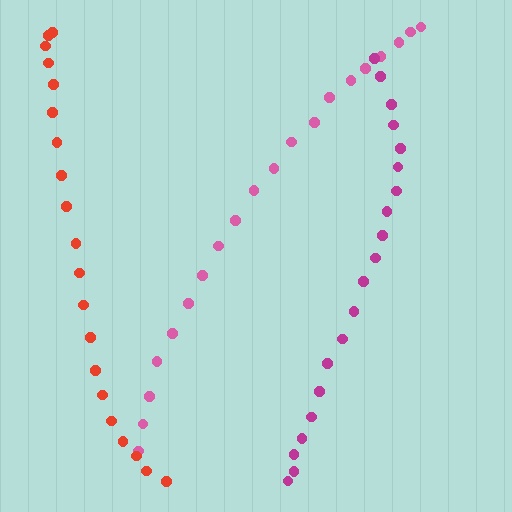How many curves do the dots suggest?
There are 3 distinct paths.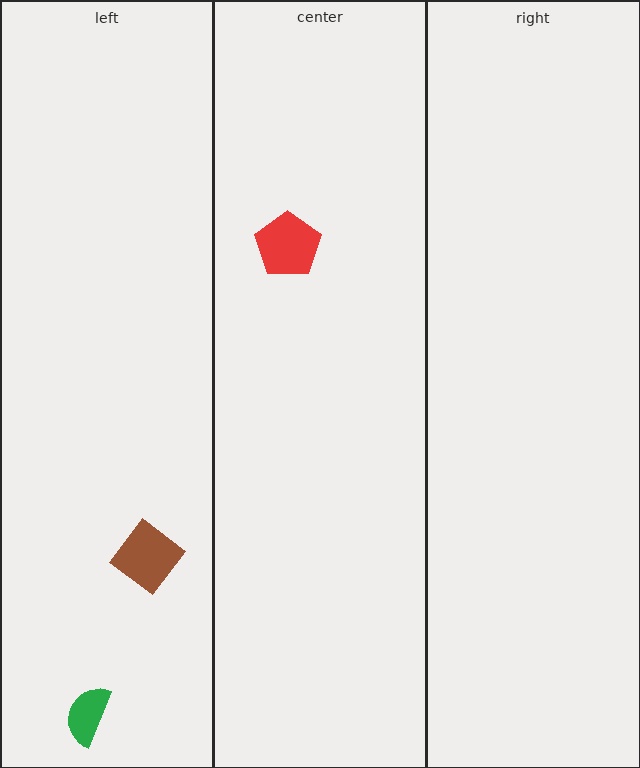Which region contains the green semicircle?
The left region.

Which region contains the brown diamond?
The left region.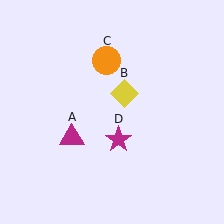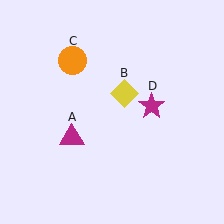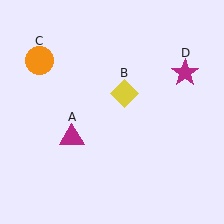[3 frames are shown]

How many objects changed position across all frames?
2 objects changed position: orange circle (object C), magenta star (object D).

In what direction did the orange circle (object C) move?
The orange circle (object C) moved left.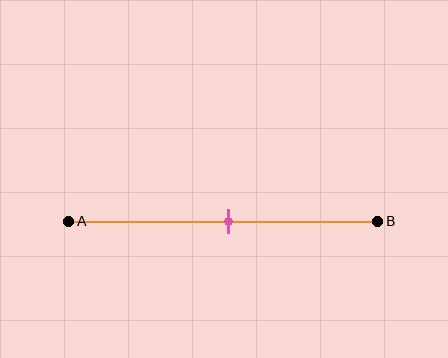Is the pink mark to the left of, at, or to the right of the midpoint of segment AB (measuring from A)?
The pink mark is approximately at the midpoint of segment AB.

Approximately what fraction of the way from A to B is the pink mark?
The pink mark is approximately 50% of the way from A to B.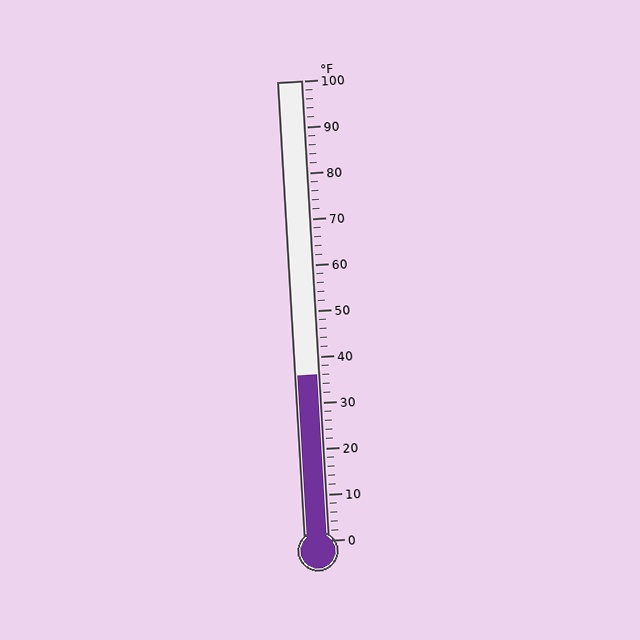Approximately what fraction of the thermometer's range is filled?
The thermometer is filled to approximately 35% of its range.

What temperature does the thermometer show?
The thermometer shows approximately 36°F.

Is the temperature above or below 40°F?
The temperature is below 40°F.